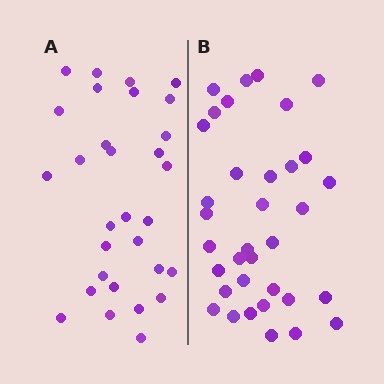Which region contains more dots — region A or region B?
Region B (the right region) has more dots.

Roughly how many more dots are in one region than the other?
Region B has about 5 more dots than region A.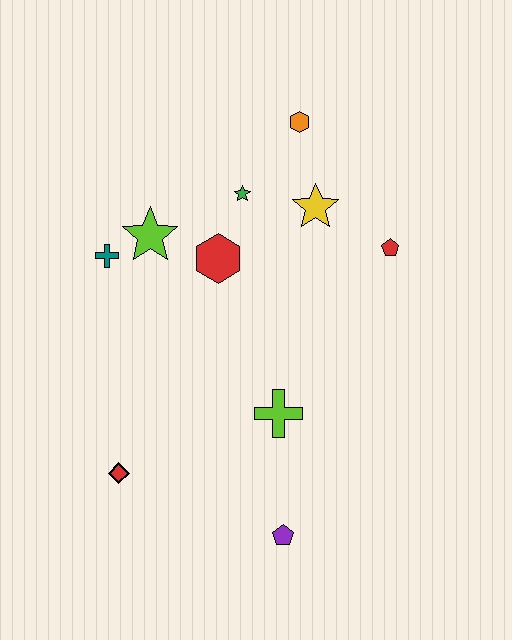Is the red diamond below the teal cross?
Yes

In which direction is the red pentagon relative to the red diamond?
The red pentagon is to the right of the red diamond.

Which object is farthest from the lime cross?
The orange hexagon is farthest from the lime cross.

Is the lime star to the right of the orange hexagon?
No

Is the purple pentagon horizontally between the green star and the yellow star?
Yes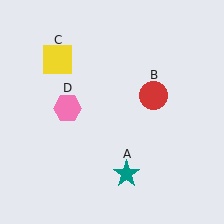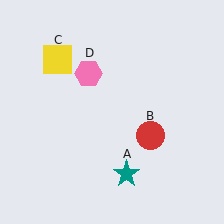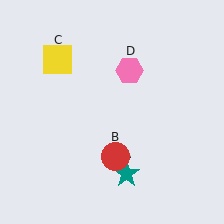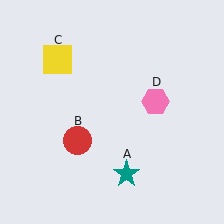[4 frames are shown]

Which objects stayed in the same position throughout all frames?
Teal star (object A) and yellow square (object C) remained stationary.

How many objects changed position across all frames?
2 objects changed position: red circle (object B), pink hexagon (object D).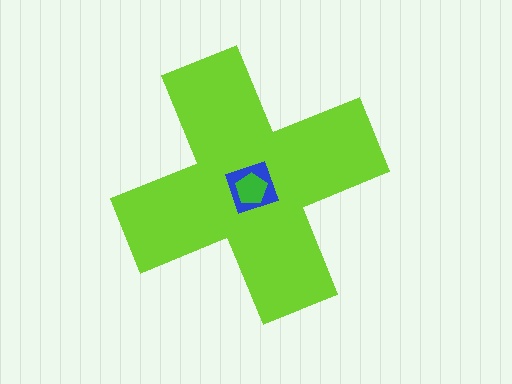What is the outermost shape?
The lime cross.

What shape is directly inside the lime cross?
The blue square.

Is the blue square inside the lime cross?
Yes.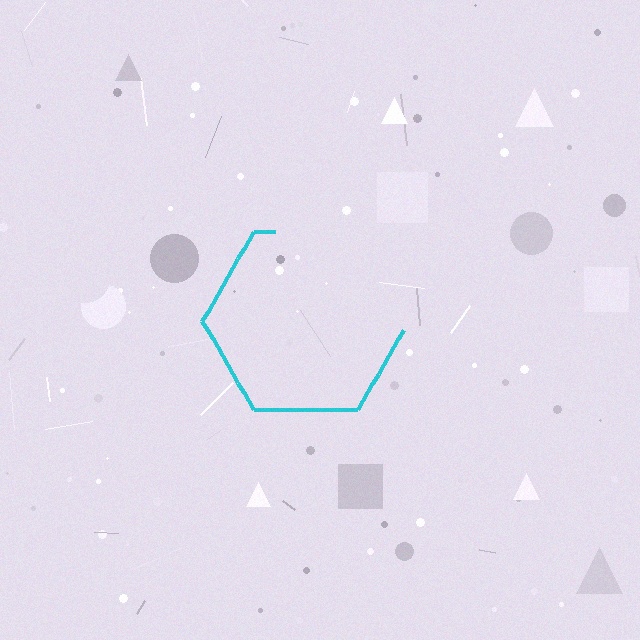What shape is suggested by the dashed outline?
The dashed outline suggests a hexagon.